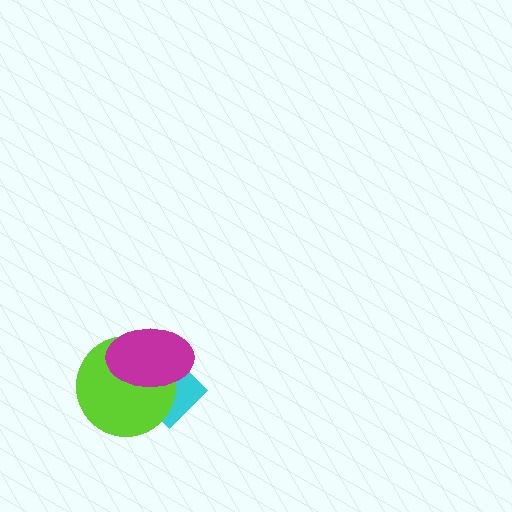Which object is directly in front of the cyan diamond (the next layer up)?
The lime circle is directly in front of the cyan diamond.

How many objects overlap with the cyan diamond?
2 objects overlap with the cyan diamond.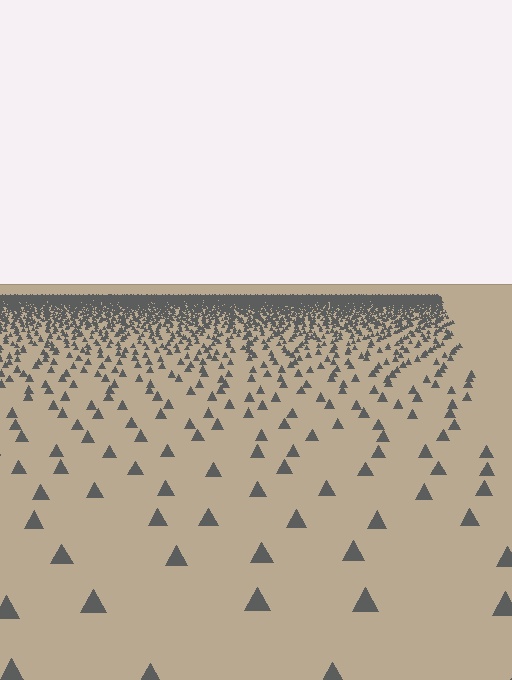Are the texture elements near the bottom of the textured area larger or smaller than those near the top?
Larger. Near the bottom, elements are closer to the viewer and appear at a bigger on-screen size.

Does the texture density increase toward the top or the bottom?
Density increases toward the top.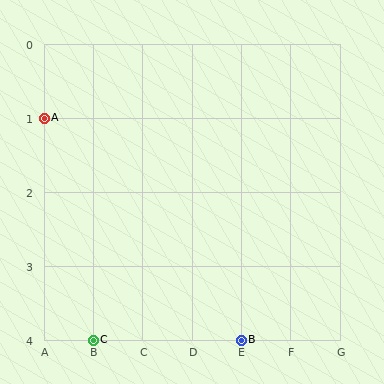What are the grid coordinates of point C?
Point C is at grid coordinates (B, 4).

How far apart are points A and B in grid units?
Points A and B are 4 columns and 3 rows apart (about 5.0 grid units diagonally).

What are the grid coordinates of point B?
Point B is at grid coordinates (E, 4).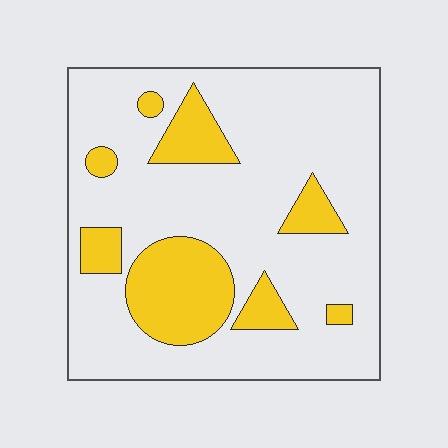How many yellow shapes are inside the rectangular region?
8.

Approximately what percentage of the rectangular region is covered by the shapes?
Approximately 20%.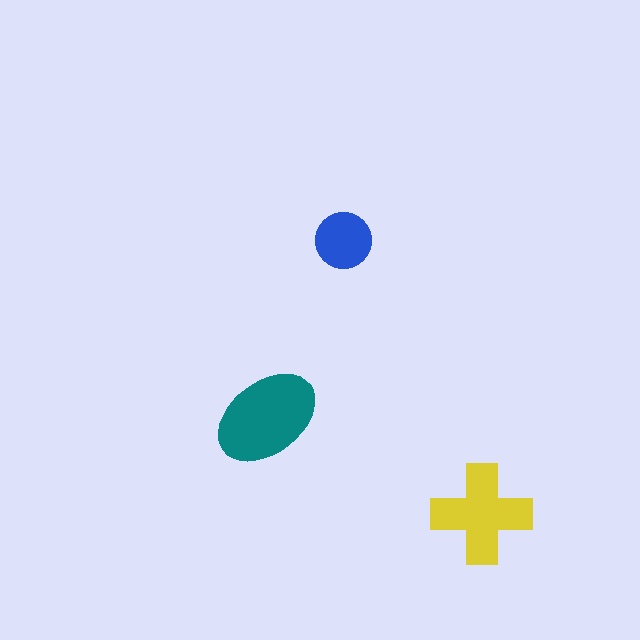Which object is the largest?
The teal ellipse.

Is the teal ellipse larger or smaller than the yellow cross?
Larger.